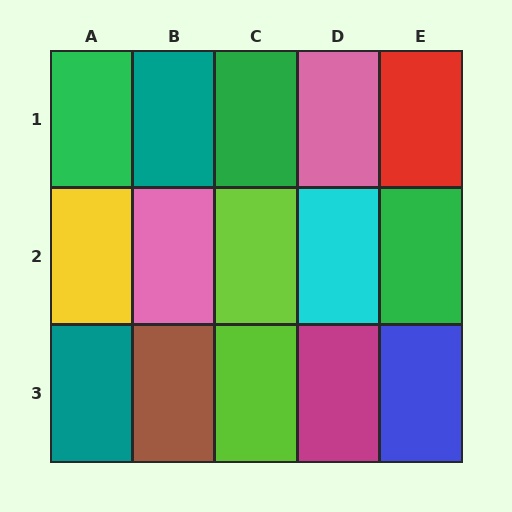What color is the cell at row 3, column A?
Teal.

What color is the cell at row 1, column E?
Red.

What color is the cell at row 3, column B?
Brown.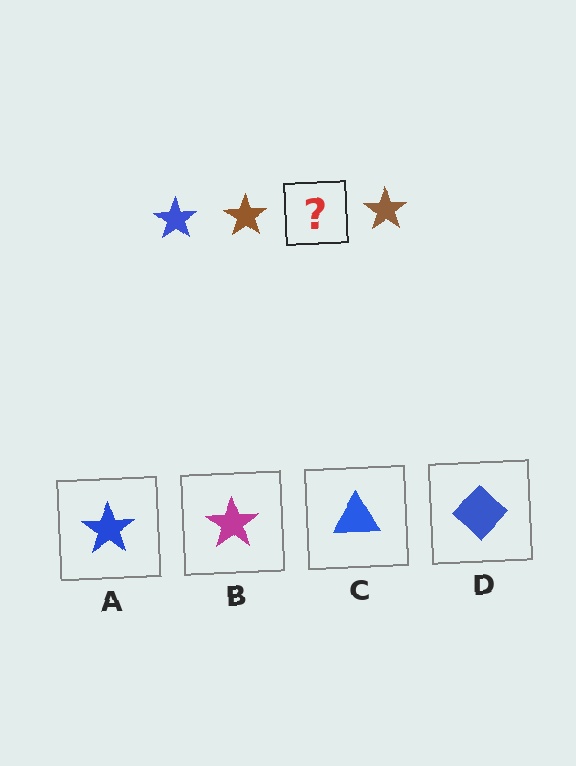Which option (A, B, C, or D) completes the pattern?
A.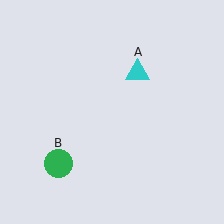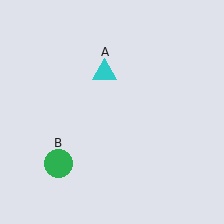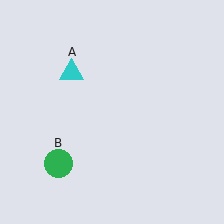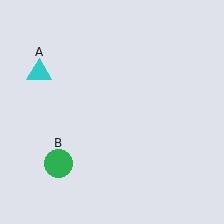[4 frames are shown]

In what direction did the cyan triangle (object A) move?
The cyan triangle (object A) moved left.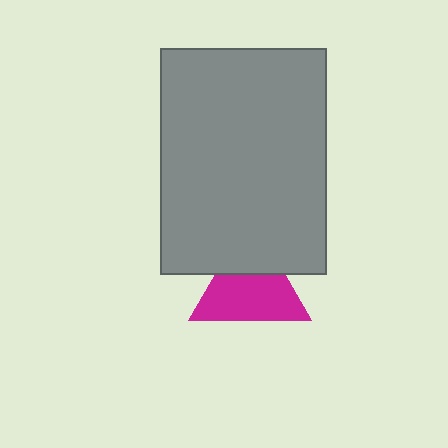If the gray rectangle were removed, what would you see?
You would see the complete magenta triangle.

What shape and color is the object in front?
The object in front is a gray rectangle.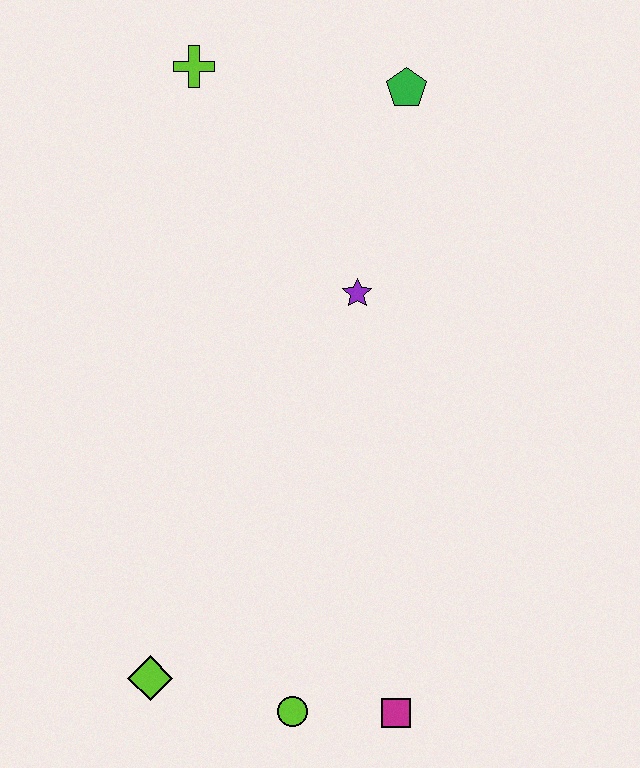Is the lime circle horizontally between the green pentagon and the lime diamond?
Yes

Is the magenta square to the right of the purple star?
Yes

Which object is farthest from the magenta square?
The lime cross is farthest from the magenta square.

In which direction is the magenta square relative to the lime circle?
The magenta square is to the right of the lime circle.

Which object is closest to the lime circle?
The magenta square is closest to the lime circle.